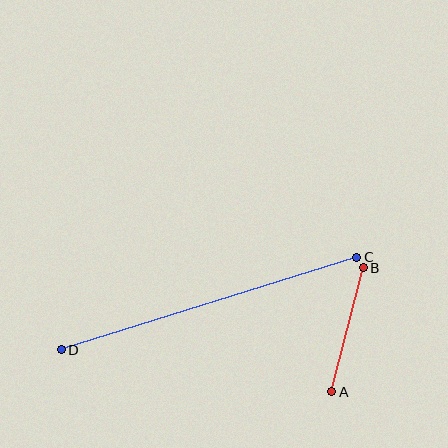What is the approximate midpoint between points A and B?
The midpoint is at approximately (347, 330) pixels.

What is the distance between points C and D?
The distance is approximately 310 pixels.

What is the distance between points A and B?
The distance is approximately 127 pixels.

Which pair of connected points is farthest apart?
Points C and D are farthest apart.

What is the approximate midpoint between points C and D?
The midpoint is at approximately (209, 303) pixels.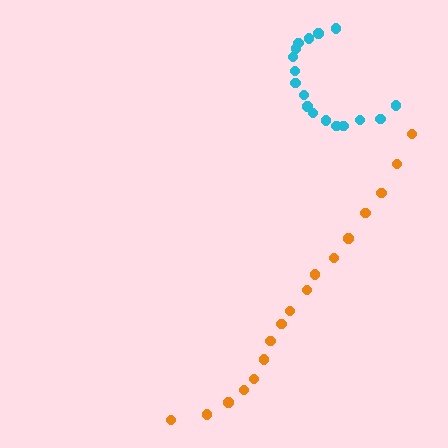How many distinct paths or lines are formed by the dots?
There are 2 distinct paths.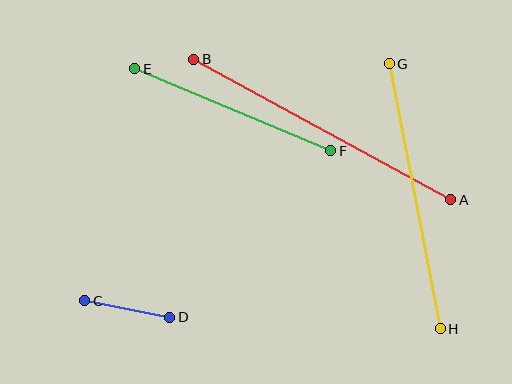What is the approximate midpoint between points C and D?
The midpoint is at approximately (127, 309) pixels.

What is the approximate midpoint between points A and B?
The midpoint is at approximately (322, 130) pixels.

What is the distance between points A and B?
The distance is approximately 293 pixels.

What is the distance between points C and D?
The distance is approximately 87 pixels.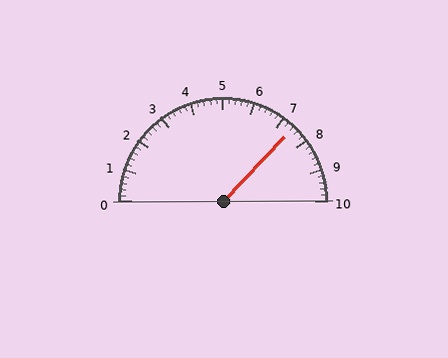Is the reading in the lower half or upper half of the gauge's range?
The reading is in the upper half of the range (0 to 10).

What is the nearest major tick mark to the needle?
The nearest major tick mark is 7.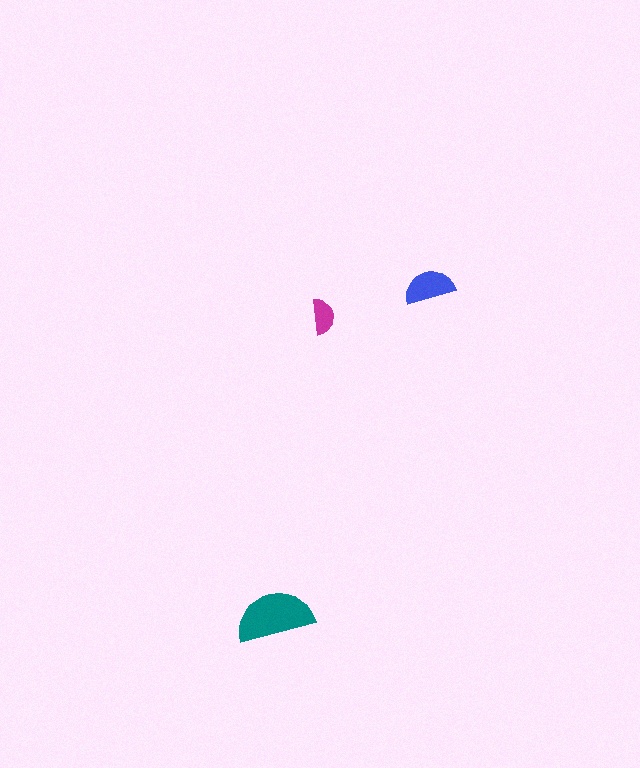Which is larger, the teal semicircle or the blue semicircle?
The teal one.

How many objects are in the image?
There are 3 objects in the image.